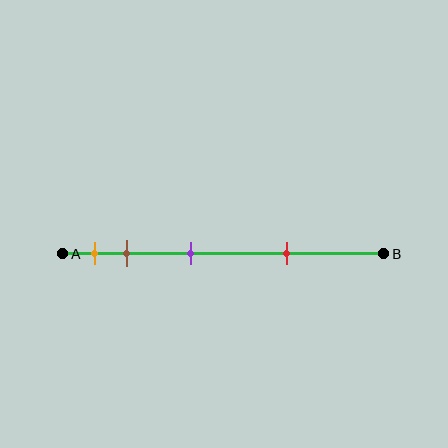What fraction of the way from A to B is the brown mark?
The brown mark is approximately 20% (0.2) of the way from A to B.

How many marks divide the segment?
There are 4 marks dividing the segment.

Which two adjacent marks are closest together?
The orange and brown marks are the closest adjacent pair.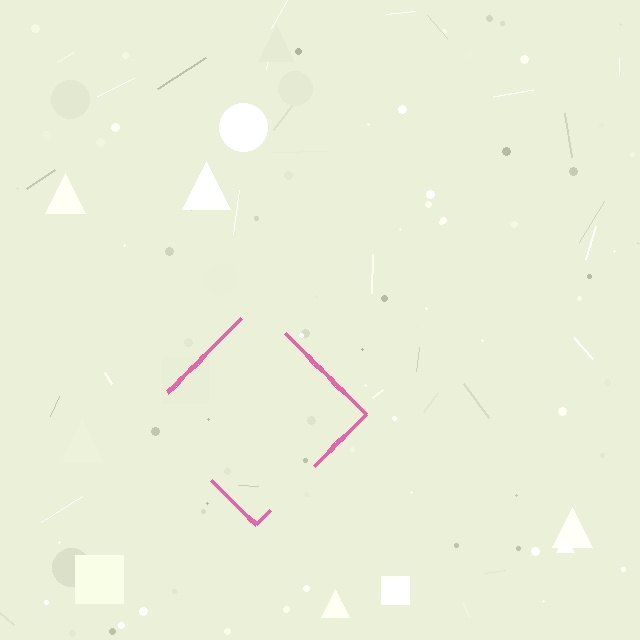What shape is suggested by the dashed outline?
The dashed outline suggests a diamond.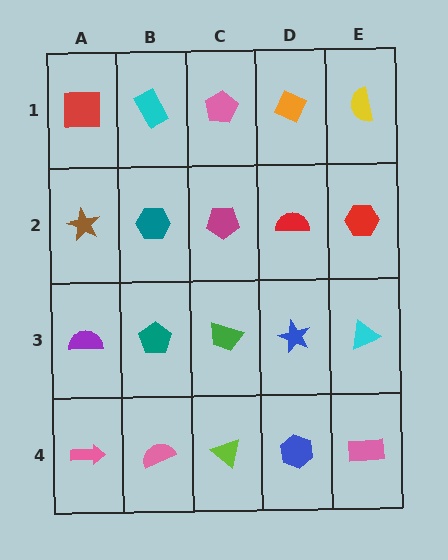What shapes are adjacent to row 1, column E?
A red hexagon (row 2, column E), an orange diamond (row 1, column D).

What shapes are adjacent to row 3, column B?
A teal hexagon (row 2, column B), a pink semicircle (row 4, column B), a purple semicircle (row 3, column A), a green trapezoid (row 3, column C).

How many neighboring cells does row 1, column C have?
3.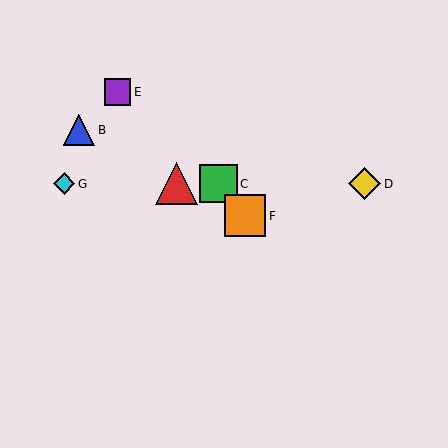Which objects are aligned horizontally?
Objects A, C, D, G are aligned horizontally.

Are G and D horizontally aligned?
Yes, both are at y≈184.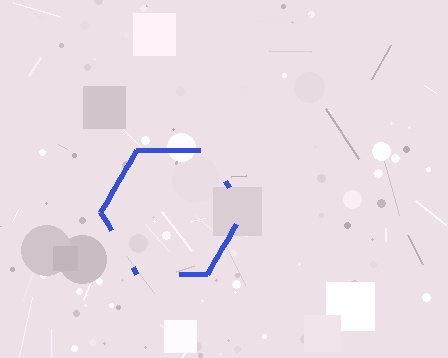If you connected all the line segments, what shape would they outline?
They would outline a hexagon.